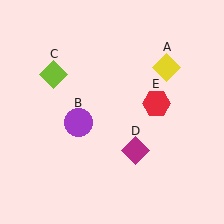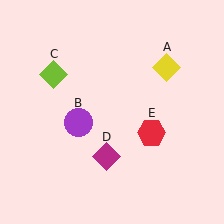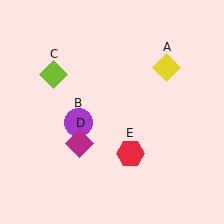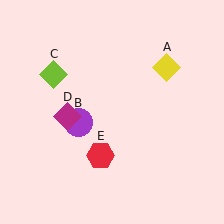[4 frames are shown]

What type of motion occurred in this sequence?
The magenta diamond (object D), red hexagon (object E) rotated clockwise around the center of the scene.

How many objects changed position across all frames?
2 objects changed position: magenta diamond (object D), red hexagon (object E).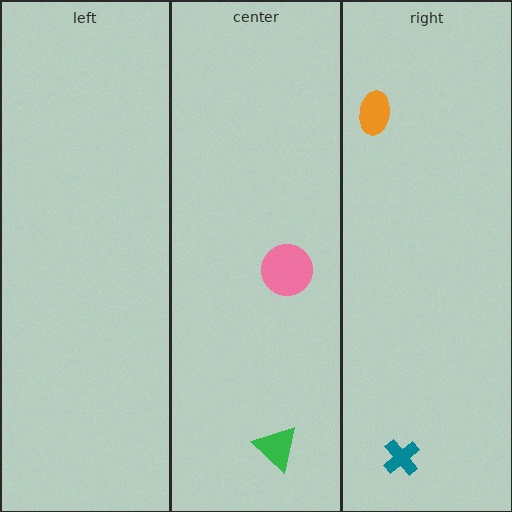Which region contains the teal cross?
The right region.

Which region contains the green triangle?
The center region.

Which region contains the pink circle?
The center region.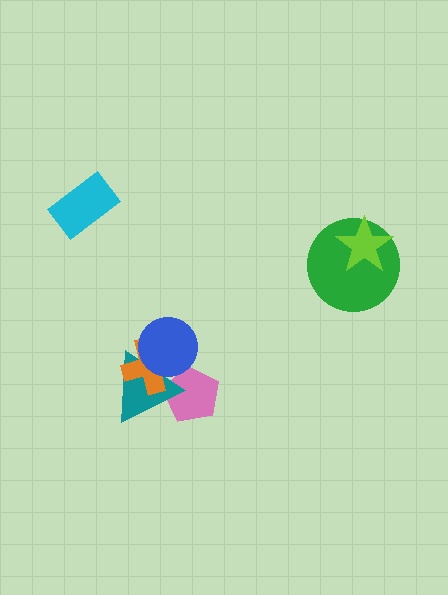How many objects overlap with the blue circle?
3 objects overlap with the blue circle.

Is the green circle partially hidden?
Yes, it is partially covered by another shape.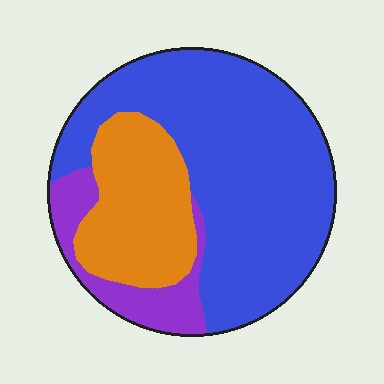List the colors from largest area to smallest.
From largest to smallest: blue, orange, purple.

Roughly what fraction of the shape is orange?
Orange takes up between a sixth and a third of the shape.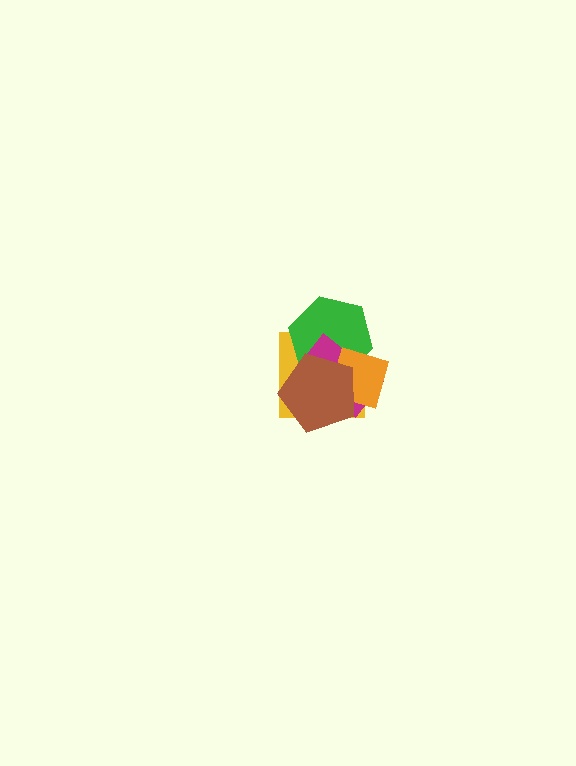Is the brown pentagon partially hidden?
No, no other shape covers it.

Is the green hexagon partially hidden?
Yes, it is partially covered by another shape.